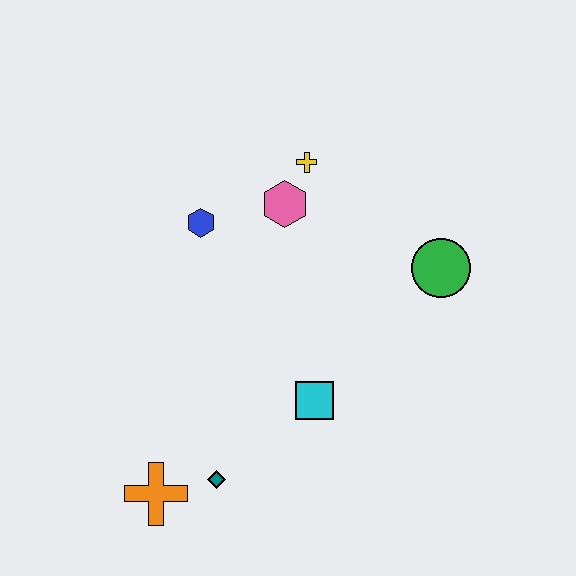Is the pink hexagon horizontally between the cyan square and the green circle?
No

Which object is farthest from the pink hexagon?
The orange cross is farthest from the pink hexagon.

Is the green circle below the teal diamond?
No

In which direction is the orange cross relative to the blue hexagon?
The orange cross is below the blue hexagon.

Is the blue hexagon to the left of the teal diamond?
Yes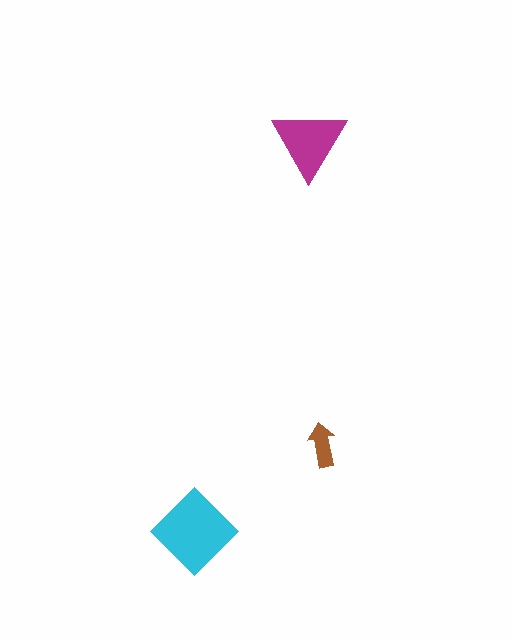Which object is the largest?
The cyan diamond.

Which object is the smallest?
The brown arrow.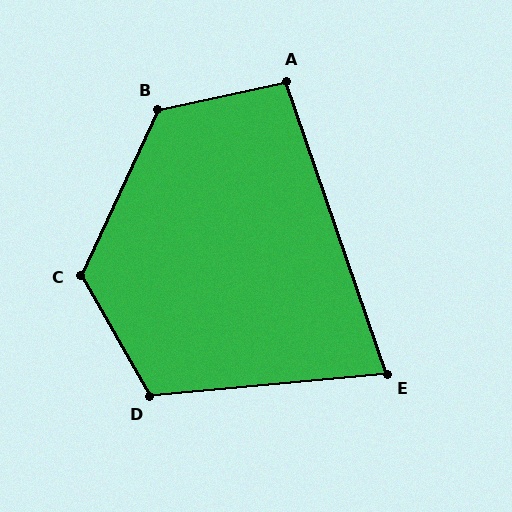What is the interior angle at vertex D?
Approximately 114 degrees (obtuse).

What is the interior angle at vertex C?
Approximately 126 degrees (obtuse).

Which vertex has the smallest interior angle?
E, at approximately 76 degrees.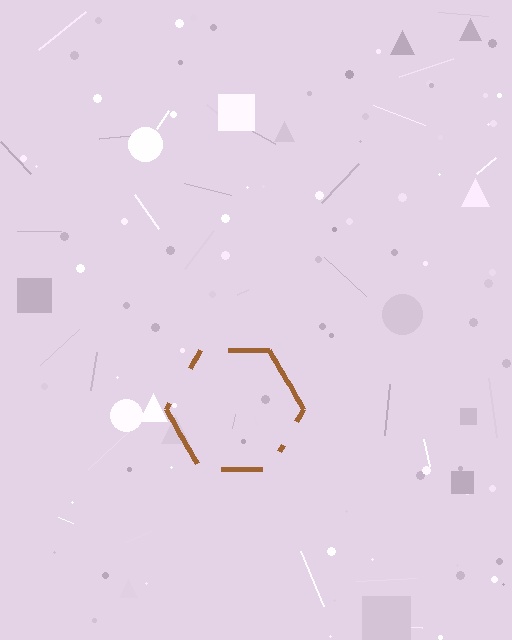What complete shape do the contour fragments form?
The contour fragments form a hexagon.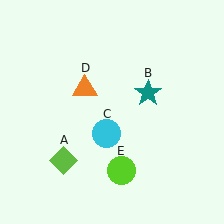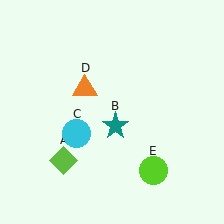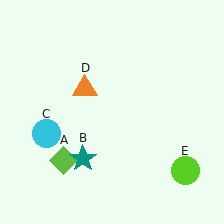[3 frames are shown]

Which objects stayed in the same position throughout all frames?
Lime diamond (object A) and orange triangle (object D) remained stationary.